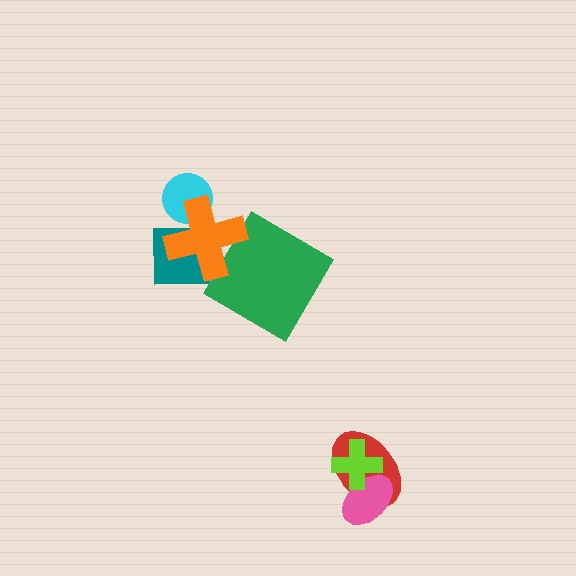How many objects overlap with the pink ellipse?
2 objects overlap with the pink ellipse.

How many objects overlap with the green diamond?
1 object overlaps with the green diamond.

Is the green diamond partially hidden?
Yes, it is partially covered by another shape.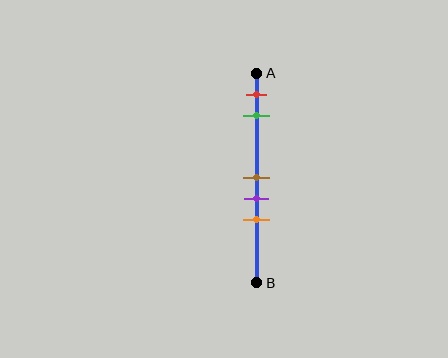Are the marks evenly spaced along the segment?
No, the marks are not evenly spaced.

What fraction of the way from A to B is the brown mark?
The brown mark is approximately 50% (0.5) of the way from A to B.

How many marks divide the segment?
There are 5 marks dividing the segment.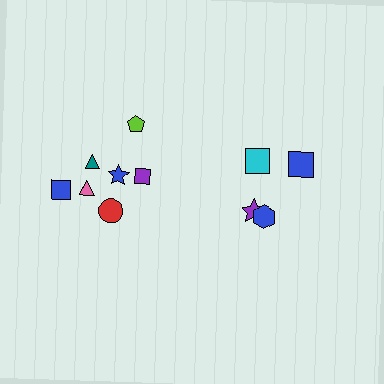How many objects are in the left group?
There are 7 objects.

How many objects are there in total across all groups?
There are 11 objects.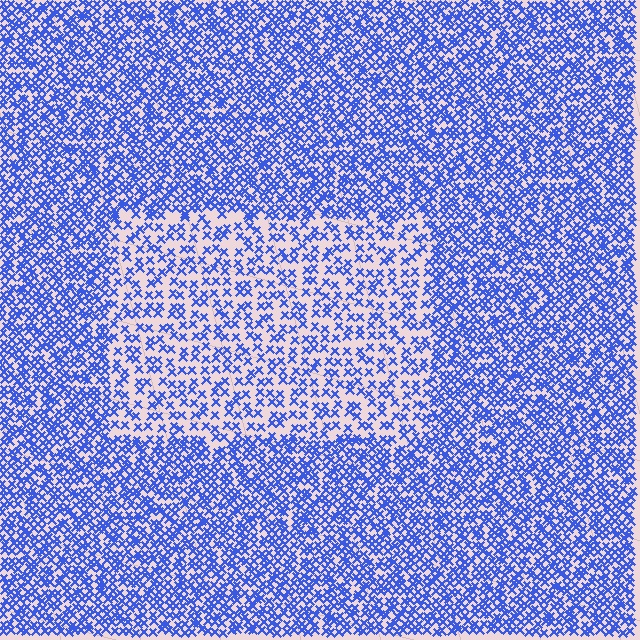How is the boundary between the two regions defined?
The boundary is defined by a change in element density (approximately 2.0x ratio). All elements are the same color, size, and shape.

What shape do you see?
I see a rectangle.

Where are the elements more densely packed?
The elements are more densely packed outside the rectangle boundary.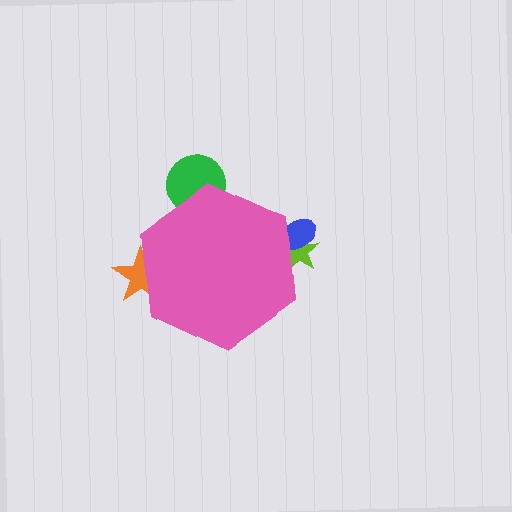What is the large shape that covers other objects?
A pink hexagon.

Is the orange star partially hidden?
Yes, the orange star is partially hidden behind the pink hexagon.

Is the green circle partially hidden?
Yes, the green circle is partially hidden behind the pink hexagon.